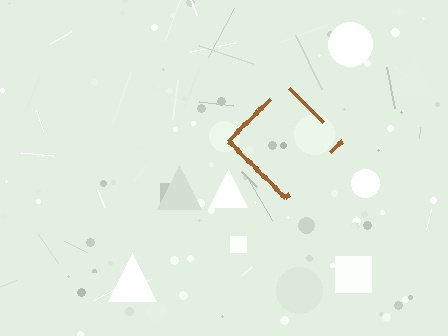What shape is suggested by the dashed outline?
The dashed outline suggests a diamond.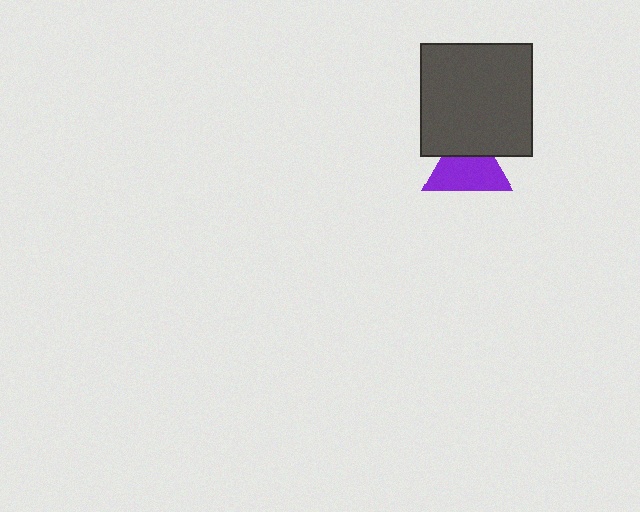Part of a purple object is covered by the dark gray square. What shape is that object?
It is a triangle.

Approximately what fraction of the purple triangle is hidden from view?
Roughly 33% of the purple triangle is hidden behind the dark gray square.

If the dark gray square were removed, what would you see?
You would see the complete purple triangle.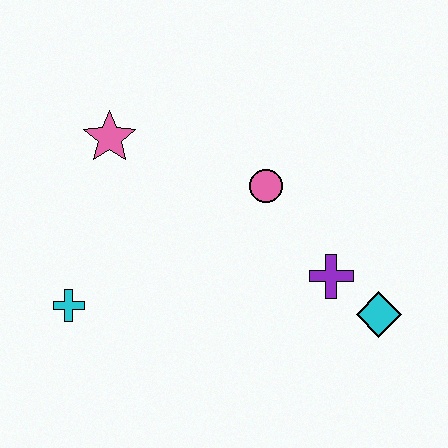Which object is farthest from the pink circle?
The cyan cross is farthest from the pink circle.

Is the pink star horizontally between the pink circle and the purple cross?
No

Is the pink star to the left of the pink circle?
Yes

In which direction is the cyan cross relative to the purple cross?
The cyan cross is to the left of the purple cross.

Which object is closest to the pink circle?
The purple cross is closest to the pink circle.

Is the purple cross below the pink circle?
Yes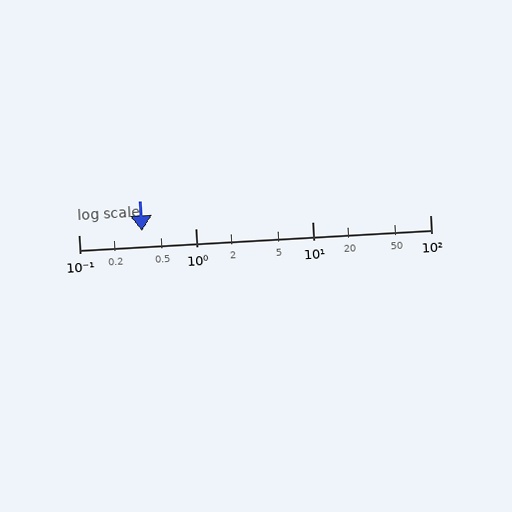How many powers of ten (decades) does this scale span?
The scale spans 3 decades, from 0.1 to 100.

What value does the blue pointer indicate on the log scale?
The pointer indicates approximately 0.35.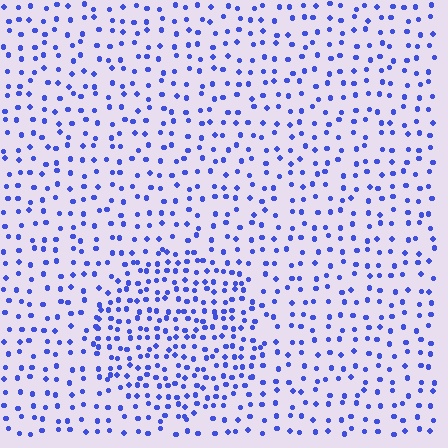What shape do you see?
I see a circle.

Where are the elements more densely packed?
The elements are more densely packed inside the circle boundary.